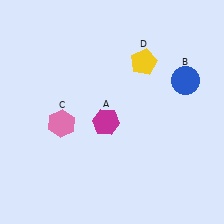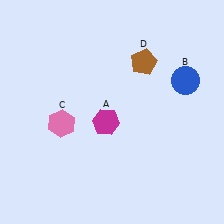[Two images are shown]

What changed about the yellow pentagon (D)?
In Image 1, D is yellow. In Image 2, it changed to brown.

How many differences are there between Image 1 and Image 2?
There is 1 difference between the two images.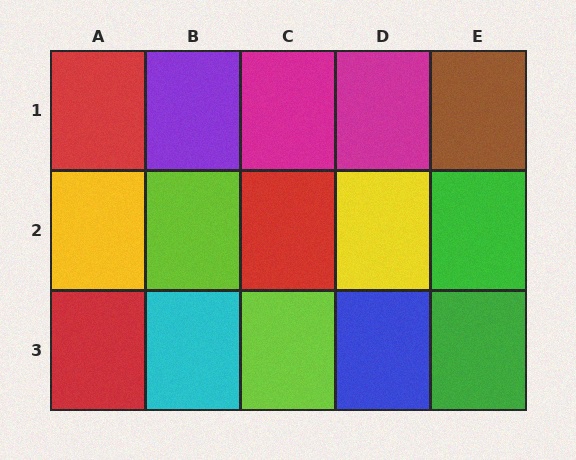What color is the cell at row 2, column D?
Yellow.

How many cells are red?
3 cells are red.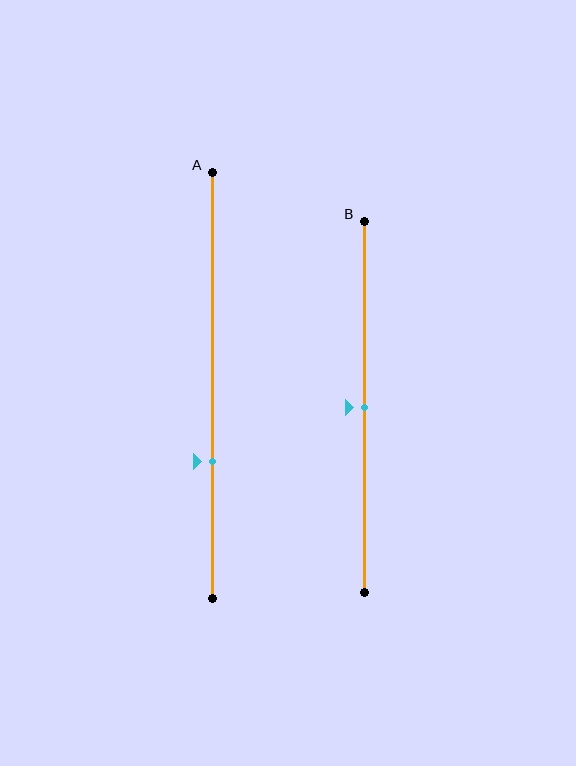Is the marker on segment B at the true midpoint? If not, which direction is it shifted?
Yes, the marker on segment B is at the true midpoint.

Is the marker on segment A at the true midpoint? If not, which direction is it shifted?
No, the marker on segment A is shifted downward by about 18% of the segment length.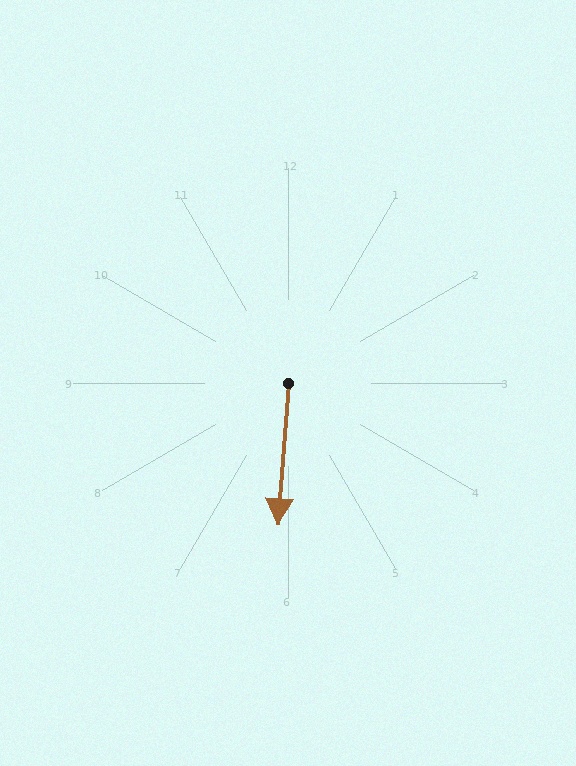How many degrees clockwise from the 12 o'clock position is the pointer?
Approximately 184 degrees.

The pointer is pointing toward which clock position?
Roughly 6 o'clock.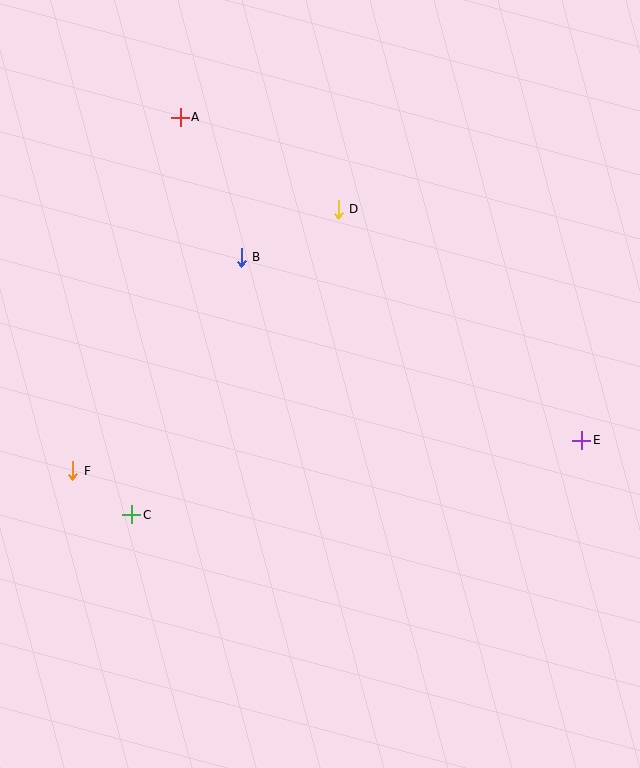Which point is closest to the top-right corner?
Point D is closest to the top-right corner.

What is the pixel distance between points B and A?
The distance between B and A is 153 pixels.